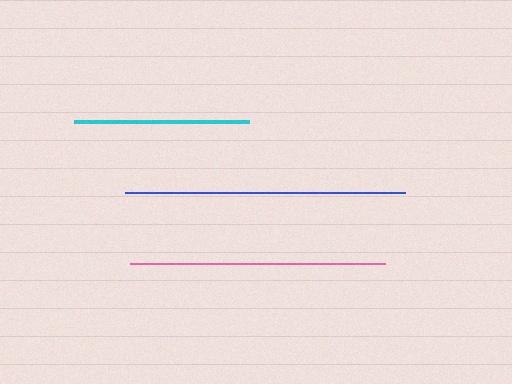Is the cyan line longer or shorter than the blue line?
The blue line is longer than the cyan line.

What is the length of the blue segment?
The blue segment is approximately 280 pixels long.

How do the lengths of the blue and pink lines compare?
The blue and pink lines are approximately the same length.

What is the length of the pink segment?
The pink segment is approximately 255 pixels long.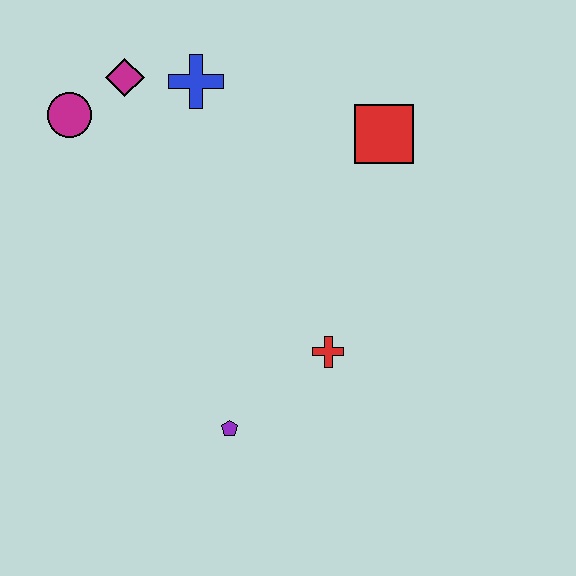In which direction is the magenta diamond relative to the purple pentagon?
The magenta diamond is above the purple pentagon.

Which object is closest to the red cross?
The purple pentagon is closest to the red cross.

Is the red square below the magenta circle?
Yes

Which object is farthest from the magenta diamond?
The purple pentagon is farthest from the magenta diamond.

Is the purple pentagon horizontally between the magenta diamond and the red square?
Yes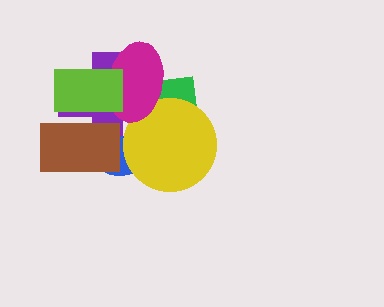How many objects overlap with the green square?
3 objects overlap with the green square.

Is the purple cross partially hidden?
Yes, it is partially covered by another shape.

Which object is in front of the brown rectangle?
The lime rectangle is in front of the brown rectangle.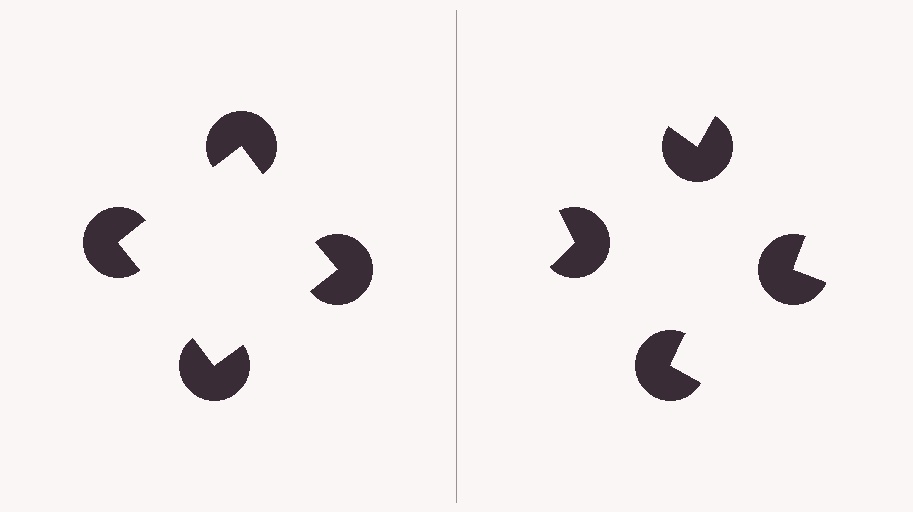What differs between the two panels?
The pac-man discs are positioned identically on both sides; only the wedge orientations differ. On the left they align to a square; on the right they are misaligned.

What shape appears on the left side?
An illusory square.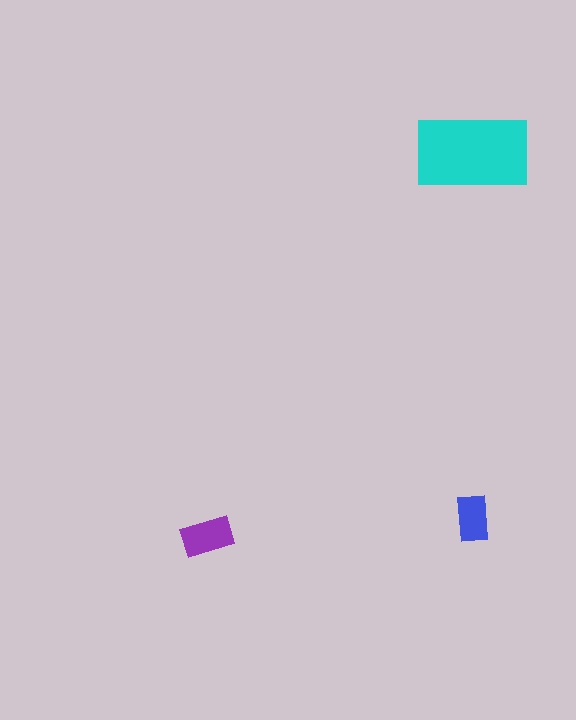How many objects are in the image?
There are 3 objects in the image.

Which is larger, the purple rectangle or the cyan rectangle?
The cyan one.